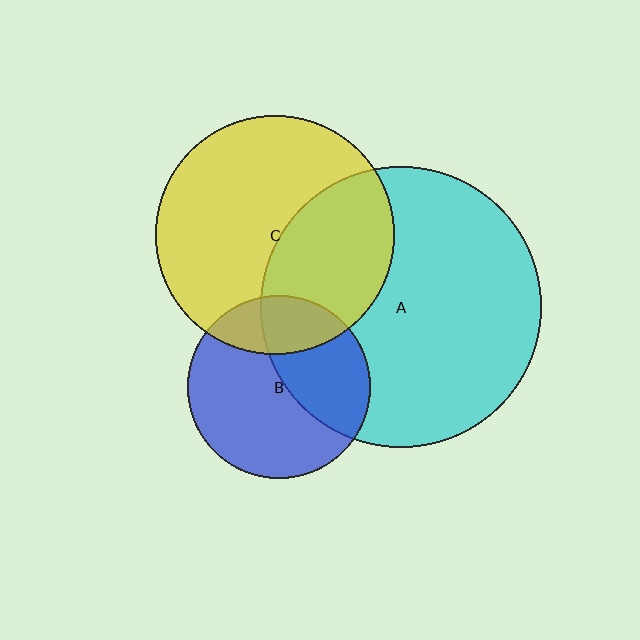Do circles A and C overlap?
Yes.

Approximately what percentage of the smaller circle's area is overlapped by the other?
Approximately 40%.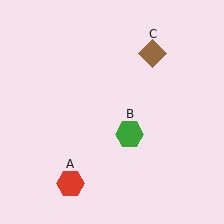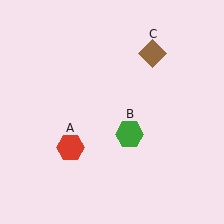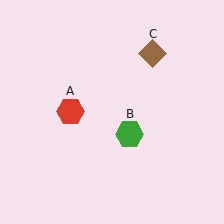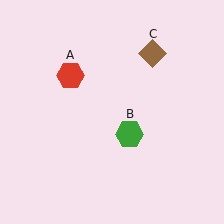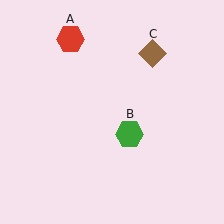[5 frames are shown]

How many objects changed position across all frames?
1 object changed position: red hexagon (object A).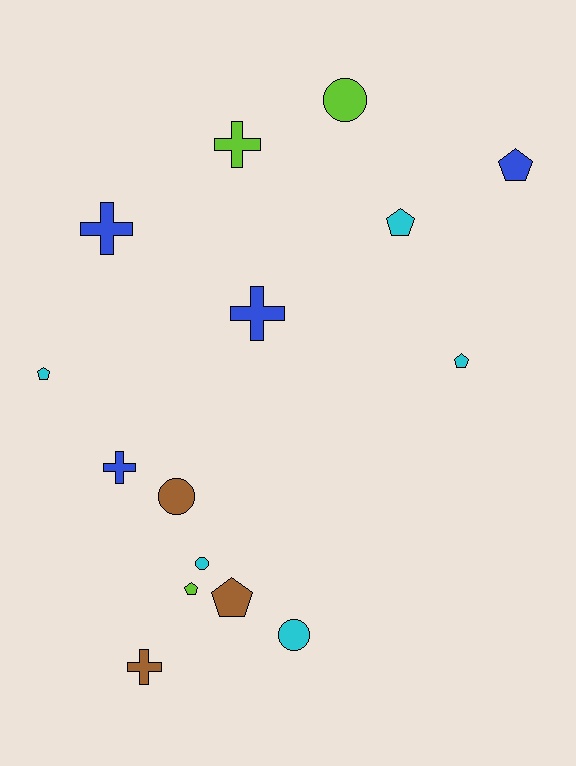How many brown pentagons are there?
There is 1 brown pentagon.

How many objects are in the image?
There are 15 objects.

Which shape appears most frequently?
Pentagon, with 6 objects.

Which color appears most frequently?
Cyan, with 5 objects.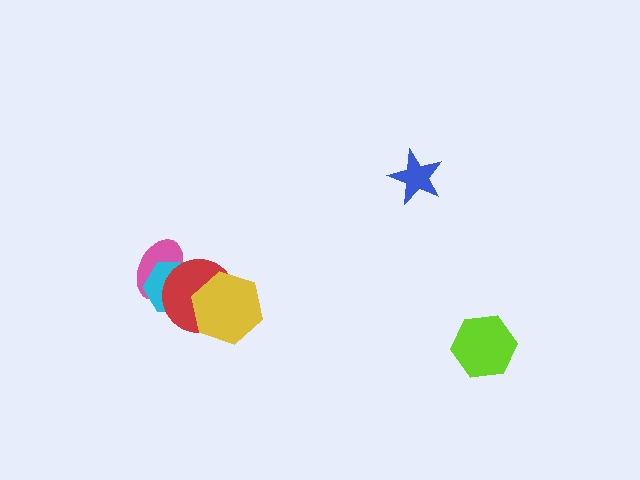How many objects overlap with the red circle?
3 objects overlap with the red circle.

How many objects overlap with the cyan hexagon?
2 objects overlap with the cyan hexagon.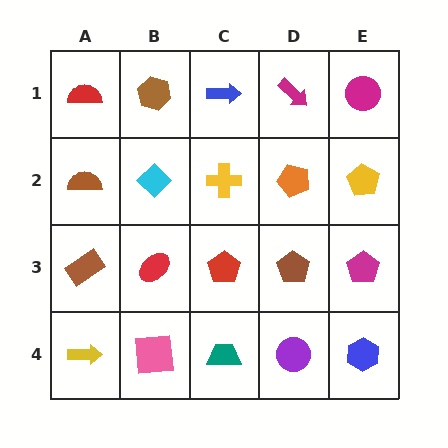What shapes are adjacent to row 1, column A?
A brown semicircle (row 2, column A), a brown hexagon (row 1, column B).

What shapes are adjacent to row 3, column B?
A cyan diamond (row 2, column B), a pink square (row 4, column B), a brown rectangle (row 3, column A), a red pentagon (row 3, column C).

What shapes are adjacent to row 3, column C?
A yellow cross (row 2, column C), a teal trapezoid (row 4, column C), a red ellipse (row 3, column B), a brown pentagon (row 3, column D).